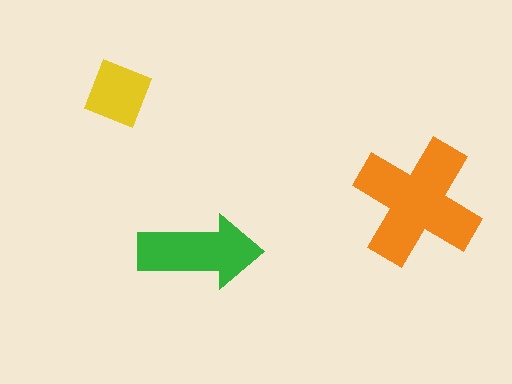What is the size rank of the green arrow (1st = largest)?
2nd.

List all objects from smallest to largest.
The yellow square, the green arrow, the orange cross.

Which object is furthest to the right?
The orange cross is rightmost.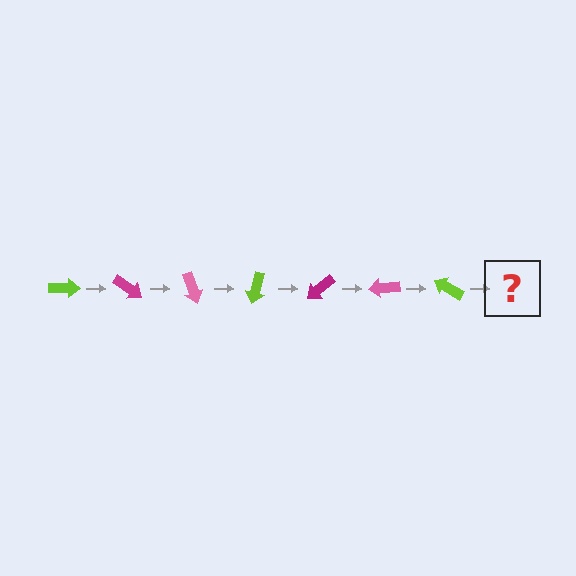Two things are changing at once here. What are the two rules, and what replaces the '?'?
The two rules are that it rotates 35 degrees each step and the color cycles through lime, magenta, and pink. The '?' should be a magenta arrow, rotated 245 degrees from the start.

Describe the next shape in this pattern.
It should be a magenta arrow, rotated 245 degrees from the start.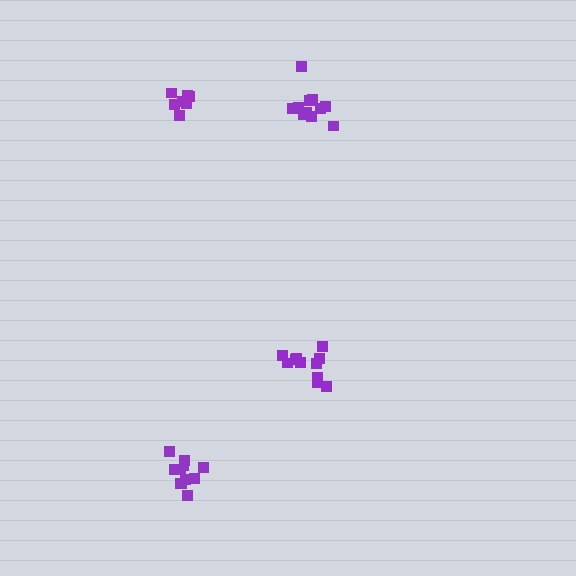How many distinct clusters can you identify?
There are 4 distinct clusters.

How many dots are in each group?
Group 1: 11 dots, Group 2: 7 dots, Group 3: 11 dots, Group 4: 11 dots (40 total).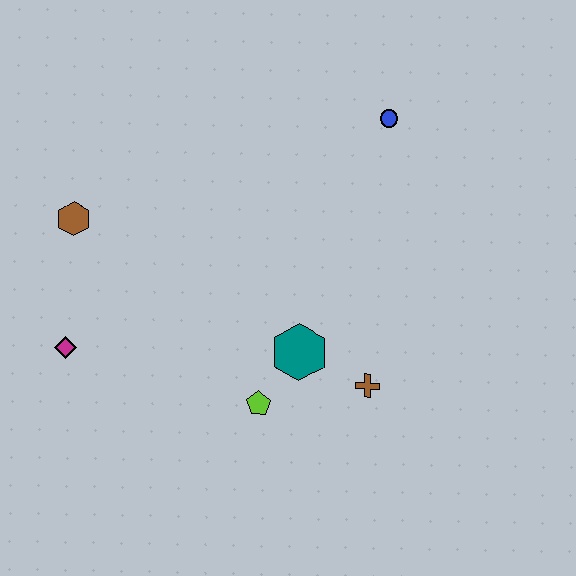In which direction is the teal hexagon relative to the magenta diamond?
The teal hexagon is to the right of the magenta diamond.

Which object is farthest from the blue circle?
The magenta diamond is farthest from the blue circle.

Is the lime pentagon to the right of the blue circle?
No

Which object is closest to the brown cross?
The teal hexagon is closest to the brown cross.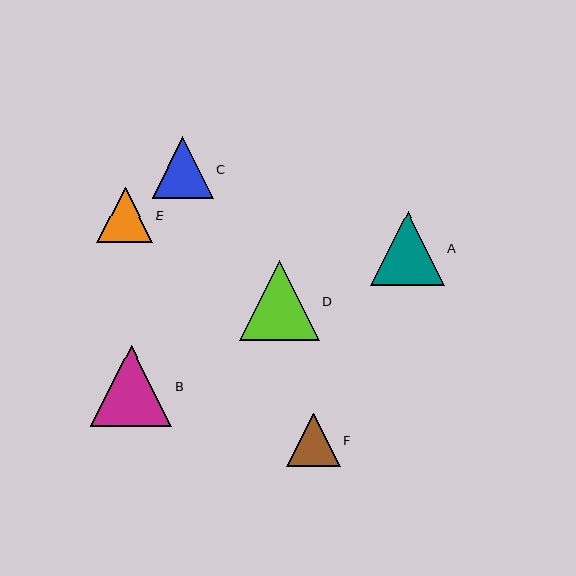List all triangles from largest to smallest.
From largest to smallest: B, D, A, C, E, F.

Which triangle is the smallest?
Triangle F is the smallest with a size of approximately 54 pixels.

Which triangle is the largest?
Triangle B is the largest with a size of approximately 81 pixels.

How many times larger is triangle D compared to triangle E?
Triangle D is approximately 1.4 times the size of triangle E.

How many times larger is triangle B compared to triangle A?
Triangle B is approximately 1.1 times the size of triangle A.